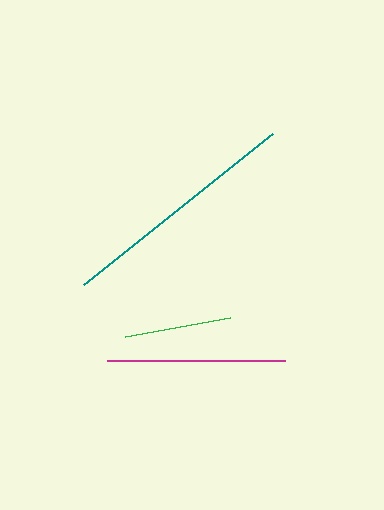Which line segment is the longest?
The teal line is the longest at approximately 243 pixels.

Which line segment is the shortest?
The green line is the shortest at approximately 107 pixels.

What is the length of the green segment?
The green segment is approximately 107 pixels long.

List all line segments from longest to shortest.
From longest to shortest: teal, magenta, green.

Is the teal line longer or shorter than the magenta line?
The teal line is longer than the magenta line.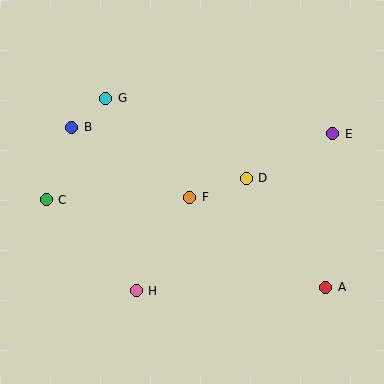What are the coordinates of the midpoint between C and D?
The midpoint between C and D is at (146, 189).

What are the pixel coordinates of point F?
Point F is at (190, 197).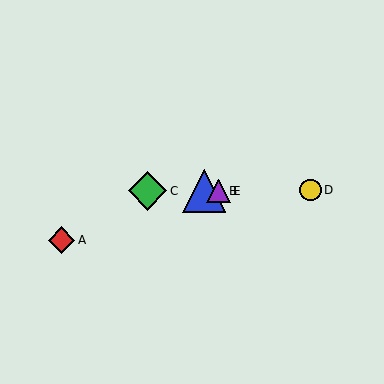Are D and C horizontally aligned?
Yes, both are at y≈190.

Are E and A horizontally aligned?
No, E is at y≈191 and A is at y≈240.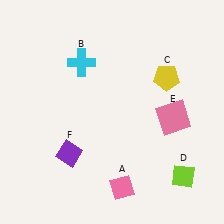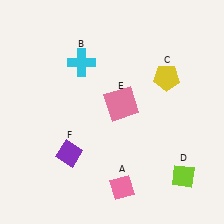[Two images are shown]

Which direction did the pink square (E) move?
The pink square (E) moved left.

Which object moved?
The pink square (E) moved left.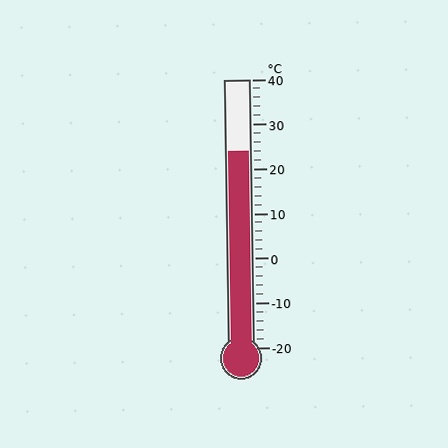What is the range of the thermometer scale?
The thermometer scale ranges from -20°C to 40°C.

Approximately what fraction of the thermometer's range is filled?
The thermometer is filled to approximately 75% of its range.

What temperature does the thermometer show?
The thermometer shows approximately 24°C.